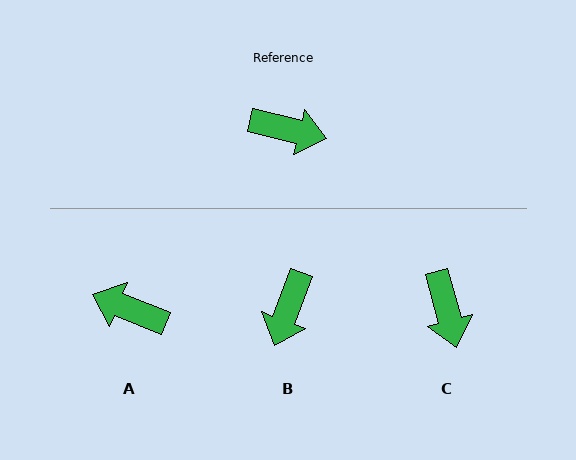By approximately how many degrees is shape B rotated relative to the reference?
Approximately 97 degrees clockwise.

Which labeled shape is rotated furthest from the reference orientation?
A, about 172 degrees away.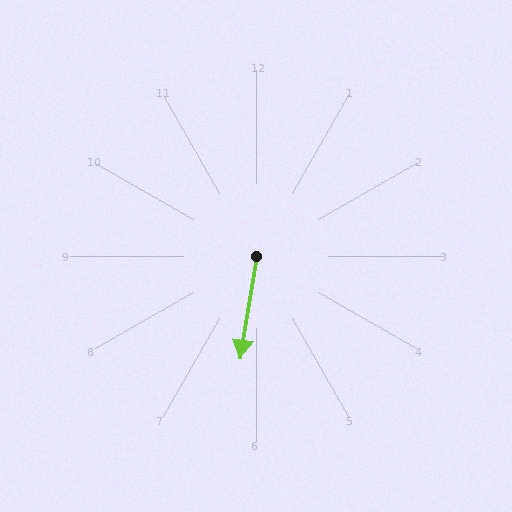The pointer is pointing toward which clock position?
Roughly 6 o'clock.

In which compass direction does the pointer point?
South.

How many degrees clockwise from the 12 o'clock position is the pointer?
Approximately 189 degrees.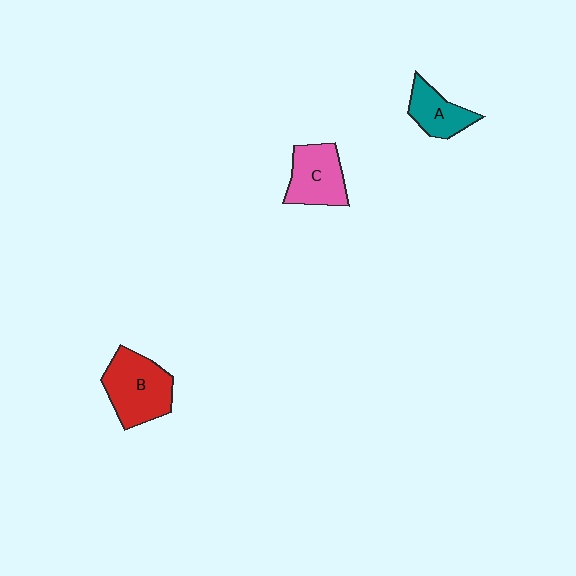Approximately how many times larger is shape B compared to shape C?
Approximately 1.3 times.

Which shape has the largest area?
Shape B (red).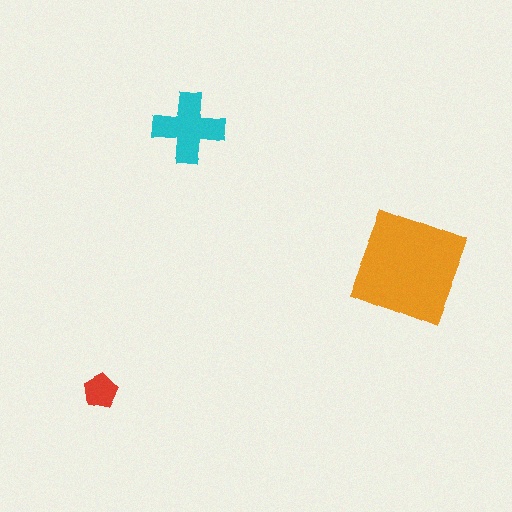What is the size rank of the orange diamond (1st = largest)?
1st.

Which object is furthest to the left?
The red pentagon is leftmost.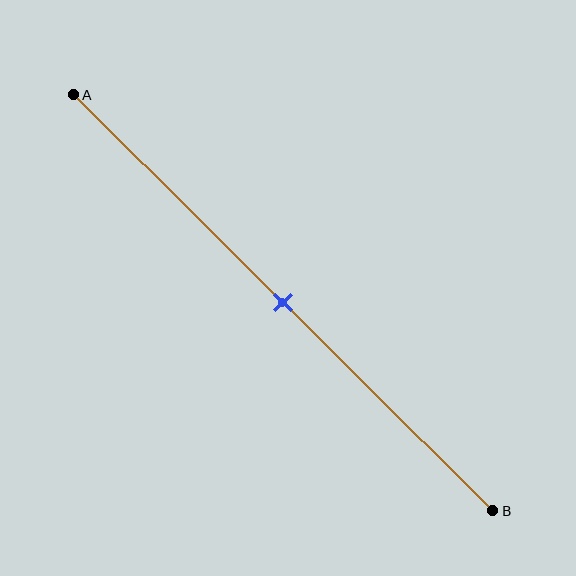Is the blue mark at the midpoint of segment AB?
Yes, the mark is approximately at the midpoint.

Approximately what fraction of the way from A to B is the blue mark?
The blue mark is approximately 50% of the way from A to B.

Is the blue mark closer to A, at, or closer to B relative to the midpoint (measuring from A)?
The blue mark is approximately at the midpoint of segment AB.